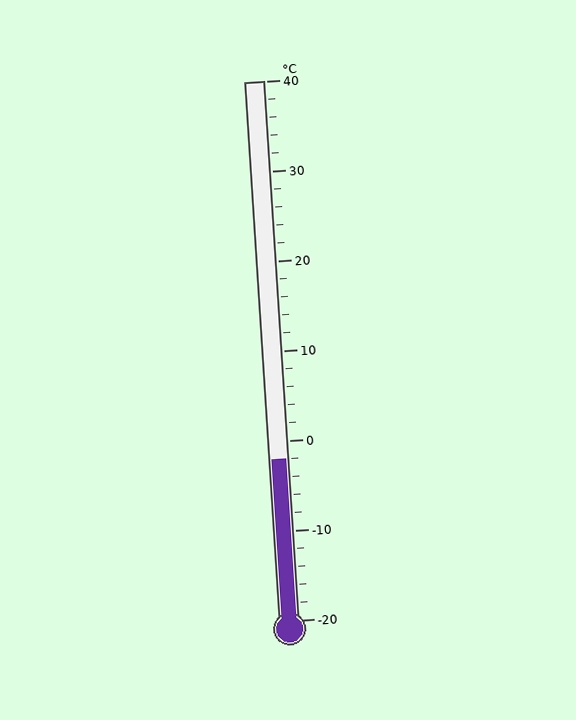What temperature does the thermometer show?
The thermometer shows approximately -2°C.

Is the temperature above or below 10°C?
The temperature is below 10°C.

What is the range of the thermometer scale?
The thermometer scale ranges from -20°C to 40°C.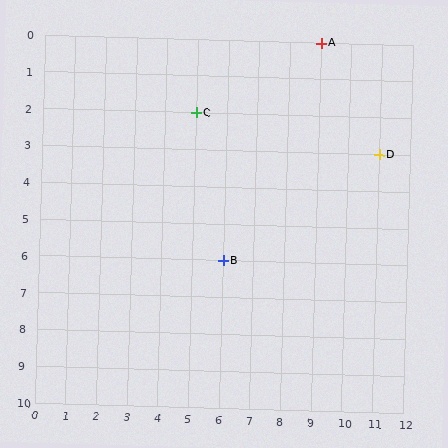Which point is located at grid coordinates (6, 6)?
Point B is at (6, 6).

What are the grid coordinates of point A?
Point A is at grid coordinates (9, 0).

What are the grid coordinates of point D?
Point D is at grid coordinates (11, 3).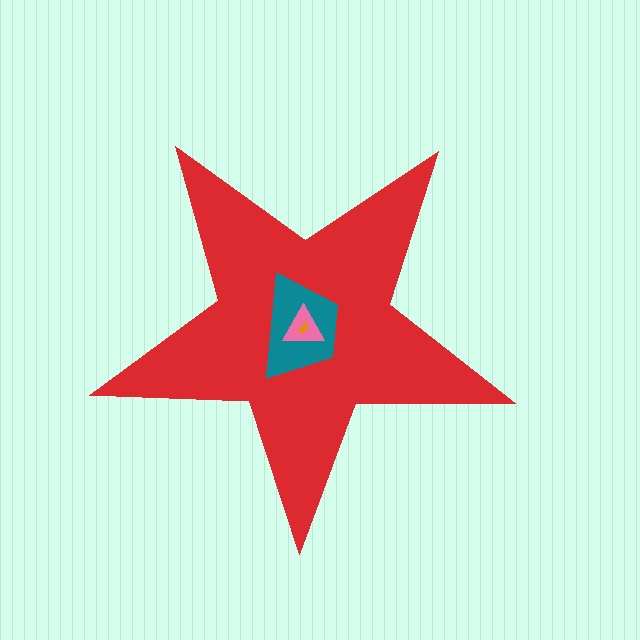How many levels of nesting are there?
4.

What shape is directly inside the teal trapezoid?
The pink triangle.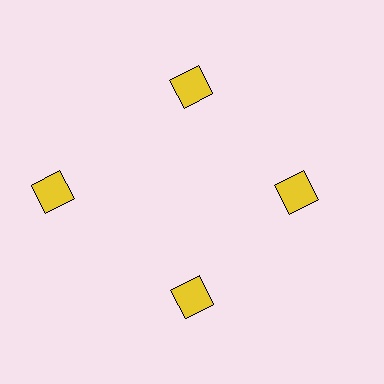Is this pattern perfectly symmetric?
No. The 4 yellow diamonds are arranged in a ring, but one element near the 9 o'clock position is pushed outward from the center, breaking the 4-fold rotational symmetry.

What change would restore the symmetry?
The symmetry would be restored by moving it inward, back onto the ring so that all 4 diamonds sit at equal angles and equal distance from the center.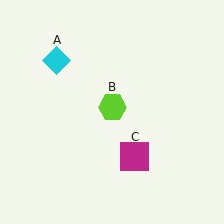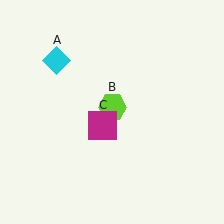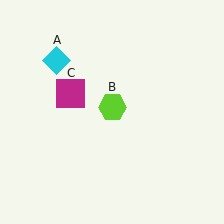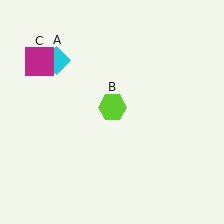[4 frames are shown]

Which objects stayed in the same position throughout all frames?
Cyan diamond (object A) and lime hexagon (object B) remained stationary.